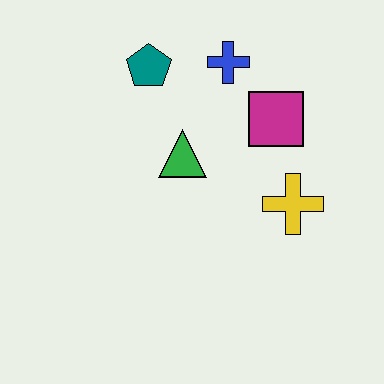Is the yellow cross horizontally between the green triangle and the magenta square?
No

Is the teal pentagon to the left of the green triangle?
Yes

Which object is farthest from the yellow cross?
The teal pentagon is farthest from the yellow cross.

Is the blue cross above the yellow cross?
Yes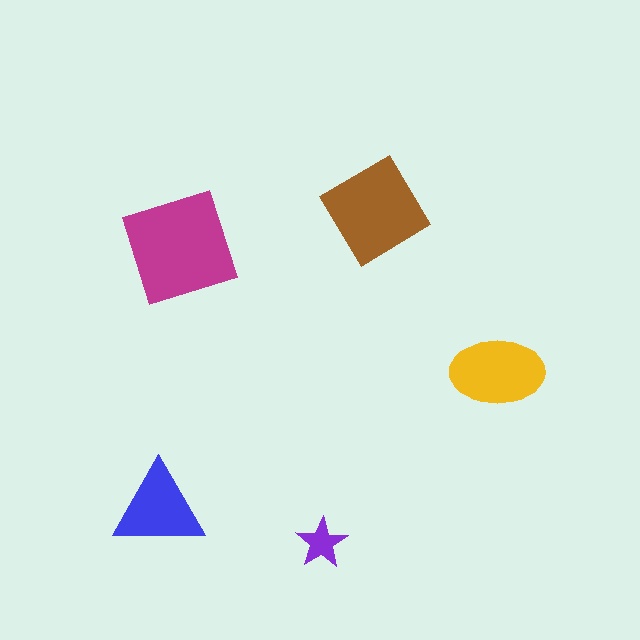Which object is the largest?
The magenta square.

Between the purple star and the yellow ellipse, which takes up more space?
The yellow ellipse.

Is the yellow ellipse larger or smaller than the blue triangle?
Larger.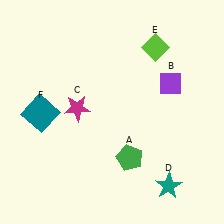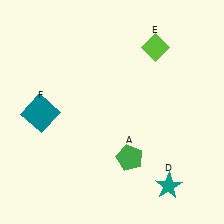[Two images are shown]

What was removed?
The purple diamond (B), the magenta star (C) were removed in Image 2.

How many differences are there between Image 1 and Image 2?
There are 2 differences between the two images.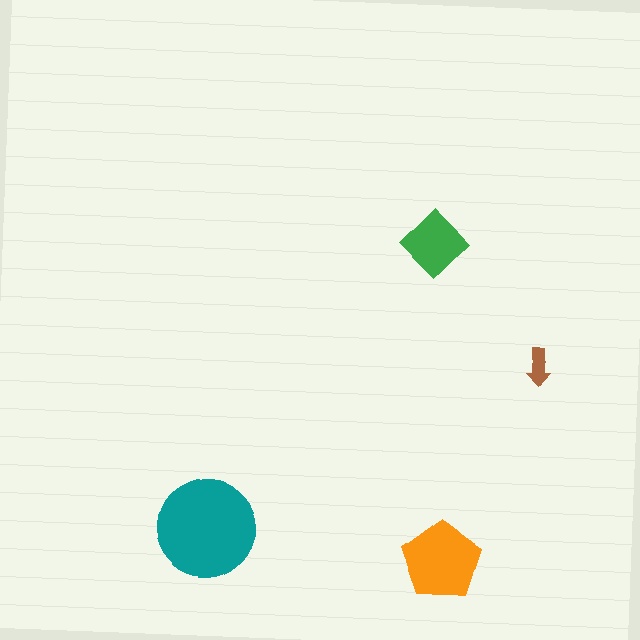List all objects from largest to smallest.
The teal circle, the orange pentagon, the green diamond, the brown arrow.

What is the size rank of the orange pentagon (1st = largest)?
2nd.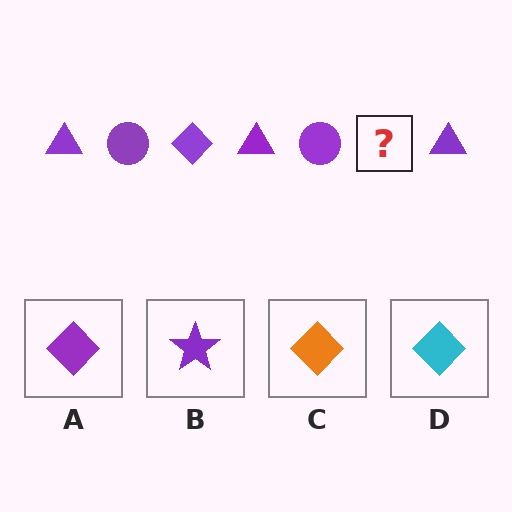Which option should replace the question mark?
Option A.